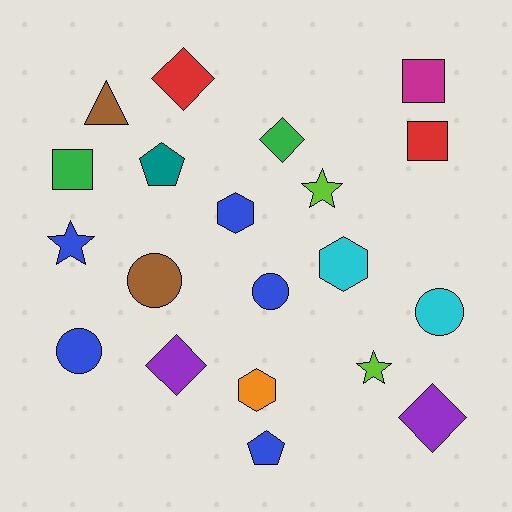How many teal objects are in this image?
There is 1 teal object.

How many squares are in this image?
There are 3 squares.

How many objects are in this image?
There are 20 objects.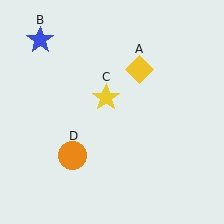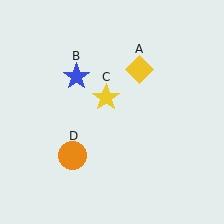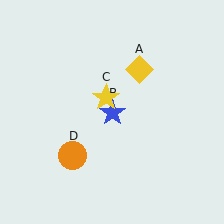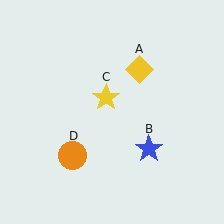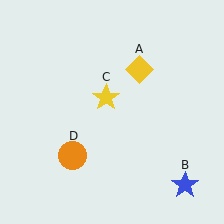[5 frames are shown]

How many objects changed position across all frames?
1 object changed position: blue star (object B).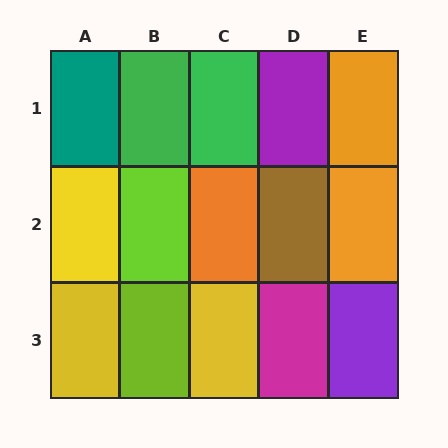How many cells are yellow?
3 cells are yellow.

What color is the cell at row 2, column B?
Lime.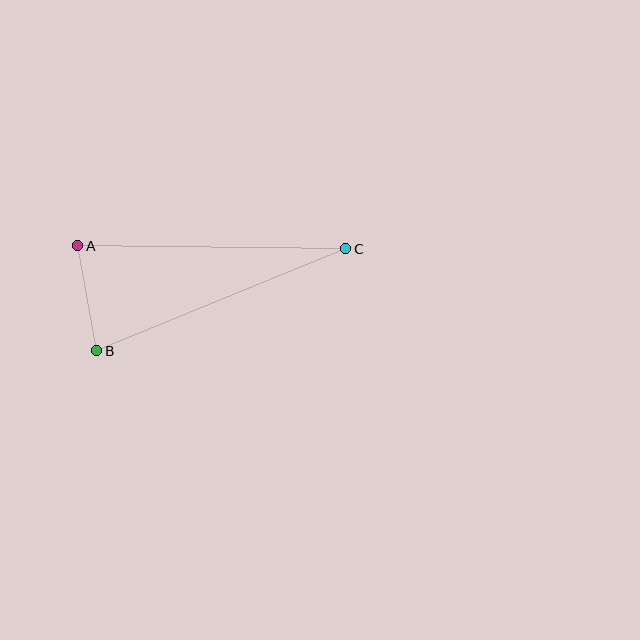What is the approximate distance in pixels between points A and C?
The distance between A and C is approximately 268 pixels.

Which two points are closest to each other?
Points A and B are closest to each other.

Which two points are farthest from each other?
Points B and C are farthest from each other.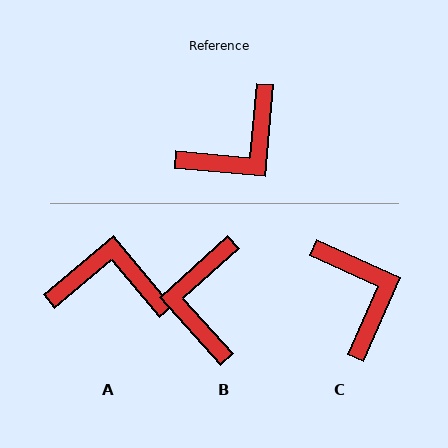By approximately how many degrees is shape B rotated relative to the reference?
Approximately 133 degrees clockwise.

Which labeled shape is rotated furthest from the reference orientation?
A, about 135 degrees away.